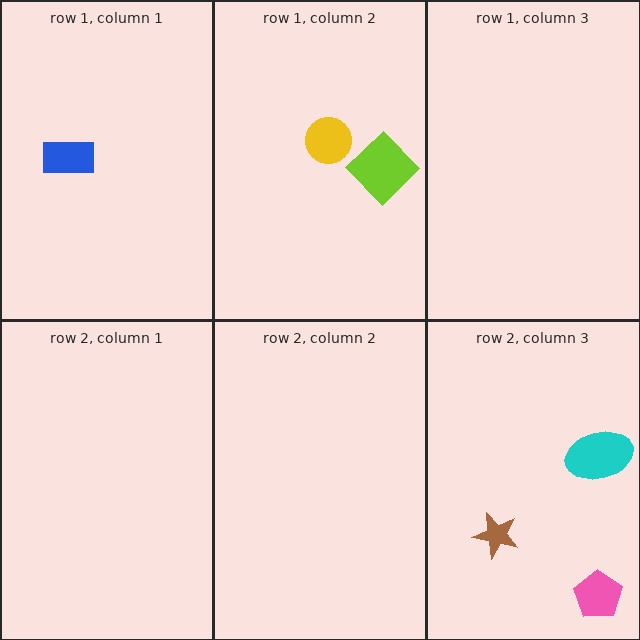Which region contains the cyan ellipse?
The row 2, column 3 region.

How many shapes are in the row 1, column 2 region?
2.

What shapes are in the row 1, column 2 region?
The lime diamond, the yellow circle.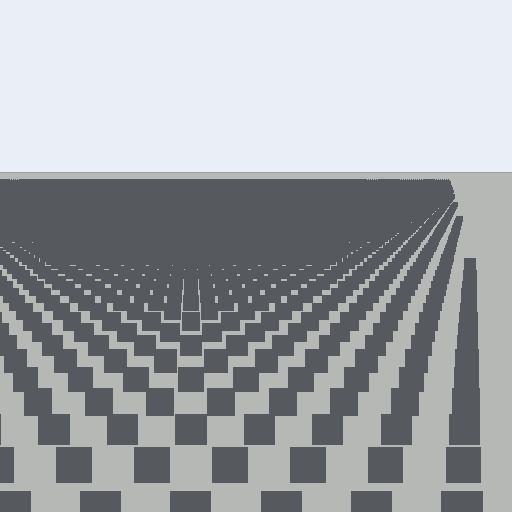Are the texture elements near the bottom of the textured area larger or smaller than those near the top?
Larger. Near the bottom, elements are closer to the viewer and appear at a bigger on-screen size.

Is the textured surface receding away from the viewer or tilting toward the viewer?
The surface is receding away from the viewer. Texture elements get smaller and denser toward the top.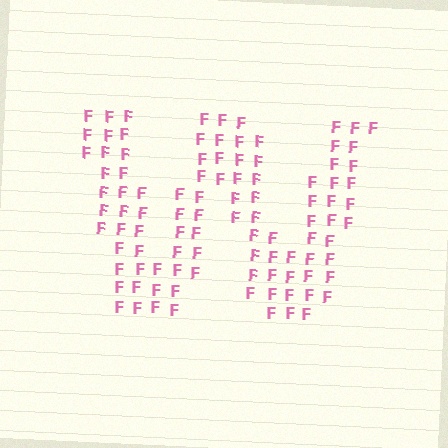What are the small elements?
The small elements are letter F's.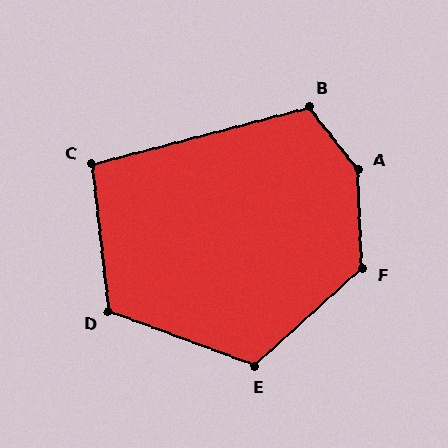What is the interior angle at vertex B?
Approximately 113 degrees (obtuse).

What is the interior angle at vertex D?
Approximately 117 degrees (obtuse).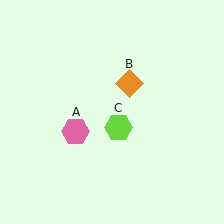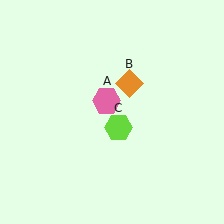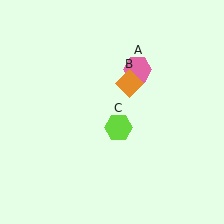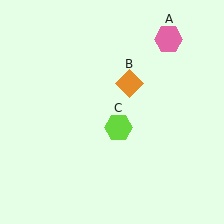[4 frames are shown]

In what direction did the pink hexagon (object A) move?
The pink hexagon (object A) moved up and to the right.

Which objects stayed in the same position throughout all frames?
Orange diamond (object B) and lime hexagon (object C) remained stationary.